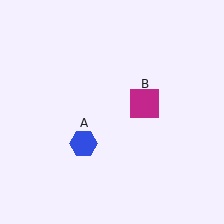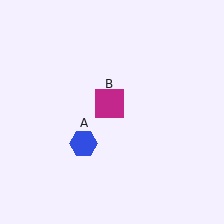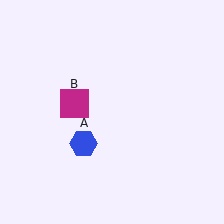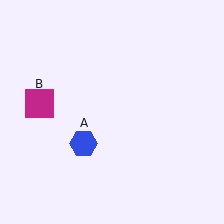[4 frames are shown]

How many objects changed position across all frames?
1 object changed position: magenta square (object B).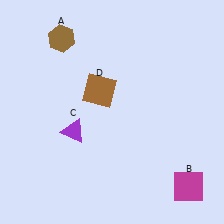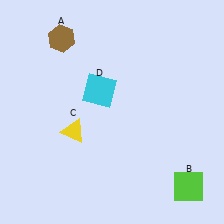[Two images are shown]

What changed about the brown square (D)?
In Image 1, D is brown. In Image 2, it changed to cyan.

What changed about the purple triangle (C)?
In Image 1, C is purple. In Image 2, it changed to yellow.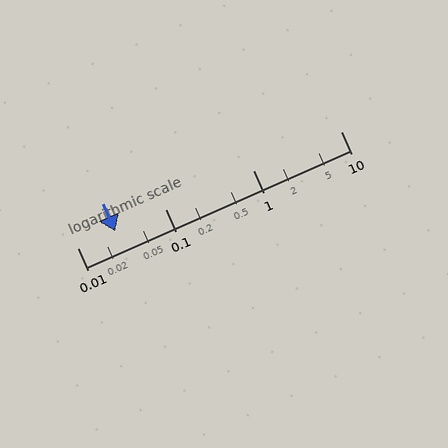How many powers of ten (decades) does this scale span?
The scale spans 3 decades, from 0.01 to 10.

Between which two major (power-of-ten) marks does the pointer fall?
The pointer is between 0.01 and 0.1.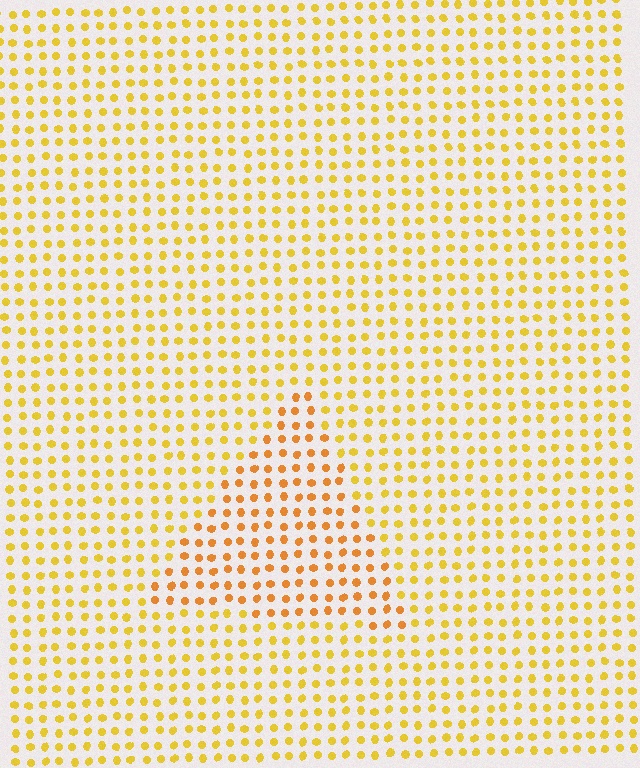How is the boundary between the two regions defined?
The boundary is defined purely by a slight shift in hue (about 22 degrees). Spacing, size, and orientation are identical on both sides.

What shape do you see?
I see a triangle.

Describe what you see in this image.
The image is filled with small yellow elements in a uniform arrangement. A triangle-shaped region is visible where the elements are tinted to a slightly different hue, forming a subtle color boundary.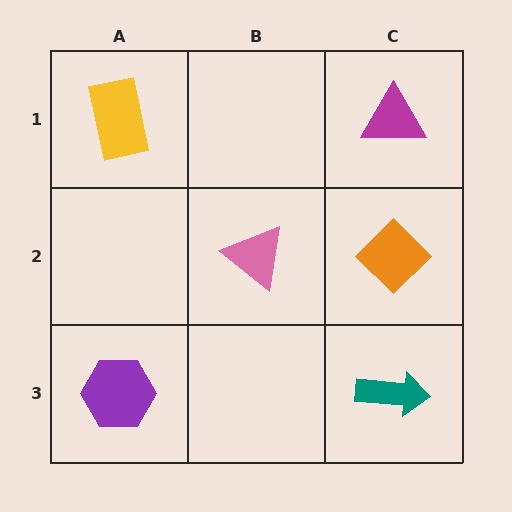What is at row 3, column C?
A teal arrow.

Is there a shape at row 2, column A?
No, that cell is empty.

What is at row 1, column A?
A yellow rectangle.